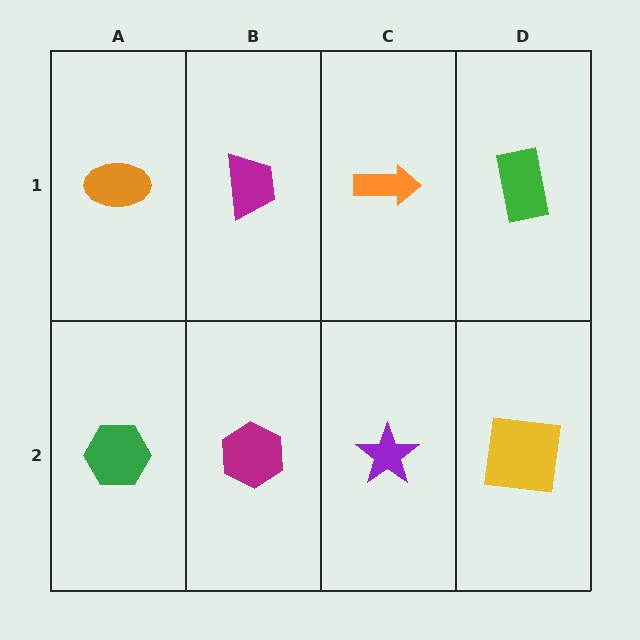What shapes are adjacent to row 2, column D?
A green rectangle (row 1, column D), a purple star (row 2, column C).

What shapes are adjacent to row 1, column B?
A magenta hexagon (row 2, column B), an orange ellipse (row 1, column A), an orange arrow (row 1, column C).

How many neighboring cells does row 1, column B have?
3.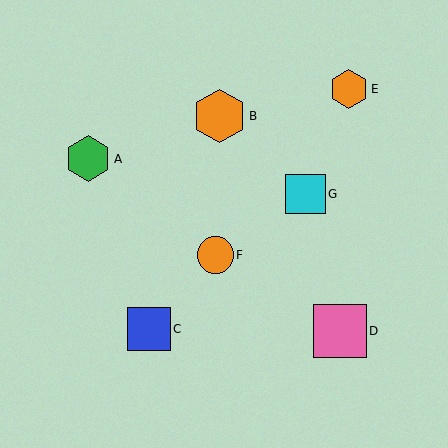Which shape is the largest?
The pink square (labeled D) is the largest.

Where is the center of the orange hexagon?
The center of the orange hexagon is at (220, 116).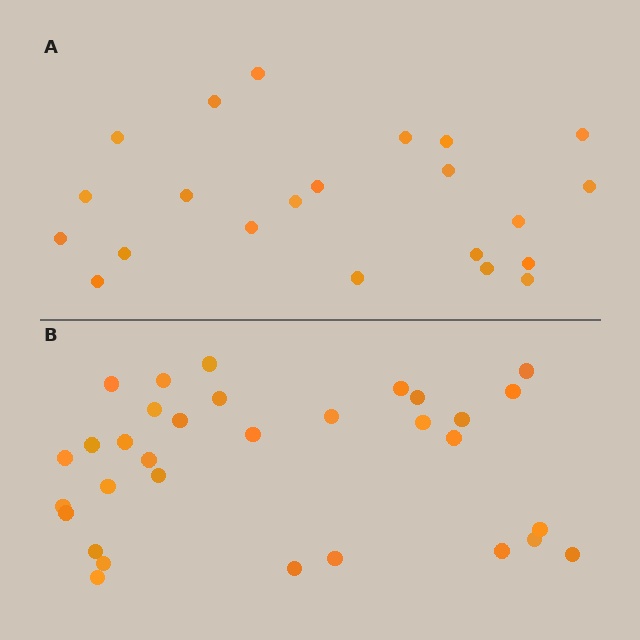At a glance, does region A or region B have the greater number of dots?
Region B (the bottom region) has more dots.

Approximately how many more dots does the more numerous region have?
Region B has roughly 10 or so more dots than region A.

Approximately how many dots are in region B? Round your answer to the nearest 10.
About 30 dots. (The exact count is 32, which rounds to 30.)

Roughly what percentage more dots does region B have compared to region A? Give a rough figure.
About 45% more.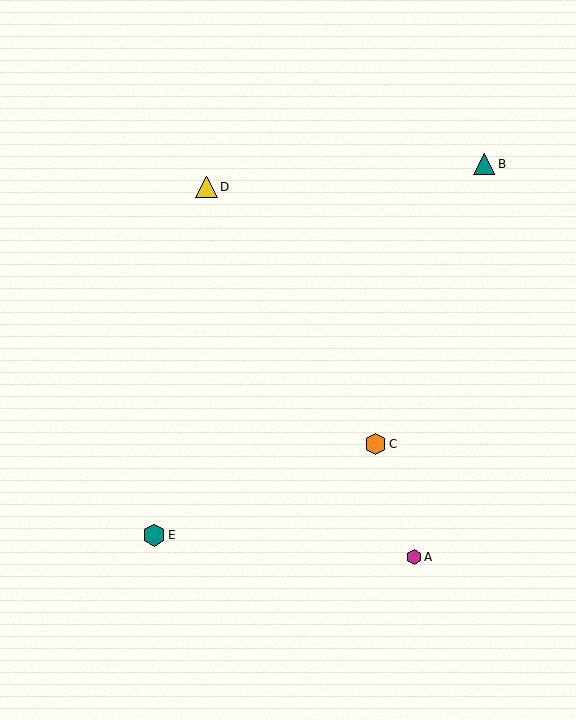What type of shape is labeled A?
Shape A is a magenta hexagon.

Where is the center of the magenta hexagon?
The center of the magenta hexagon is at (414, 557).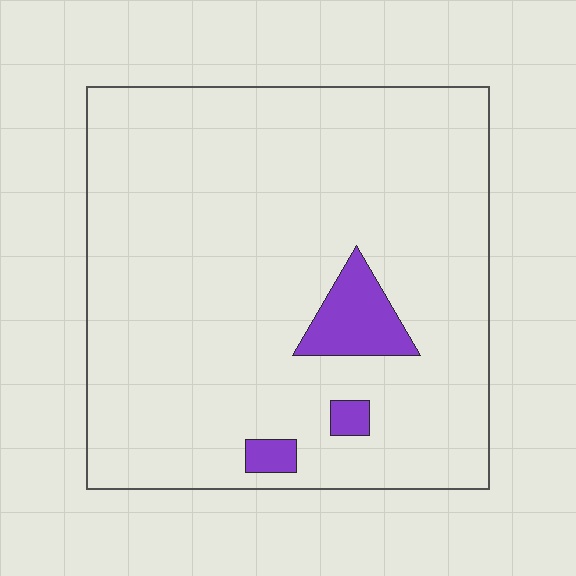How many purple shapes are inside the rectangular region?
3.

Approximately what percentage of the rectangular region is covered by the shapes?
Approximately 5%.